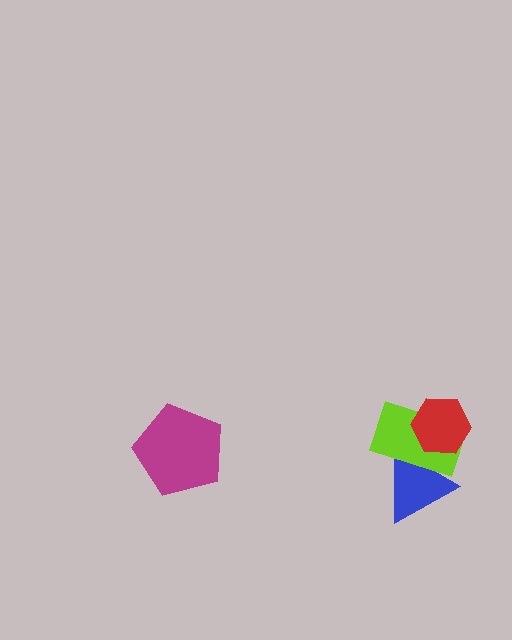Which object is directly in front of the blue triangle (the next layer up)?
The lime rectangle is directly in front of the blue triangle.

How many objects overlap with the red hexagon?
2 objects overlap with the red hexagon.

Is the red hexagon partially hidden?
No, no other shape covers it.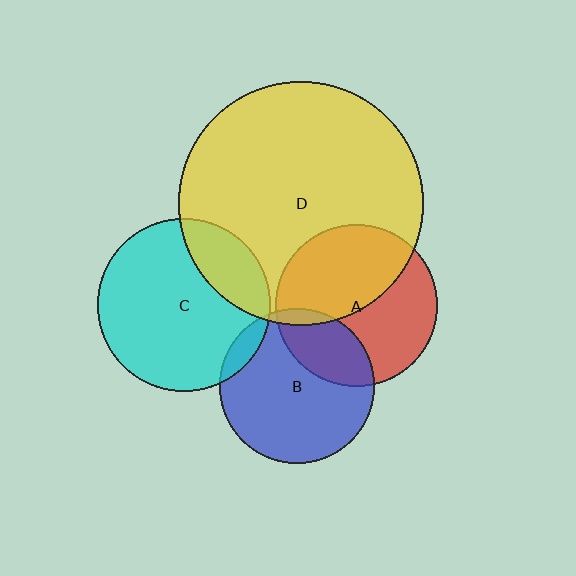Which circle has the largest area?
Circle D (yellow).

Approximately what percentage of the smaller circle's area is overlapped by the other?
Approximately 20%.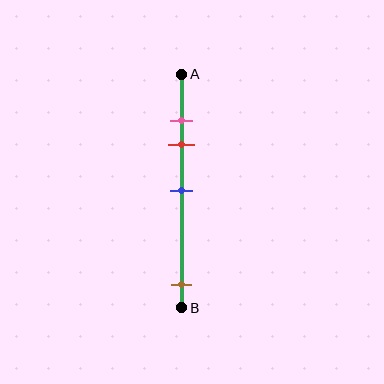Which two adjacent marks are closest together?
The pink and red marks are the closest adjacent pair.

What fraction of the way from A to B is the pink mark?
The pink mark is approximately 20% (0.2) of the way from A to B.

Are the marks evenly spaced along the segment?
No, the marks are not evenly spaced.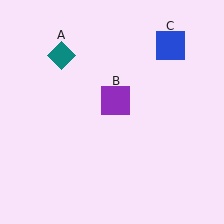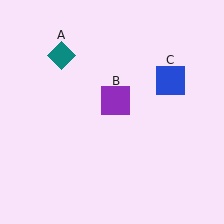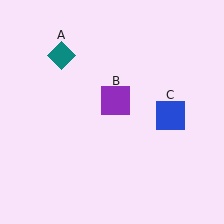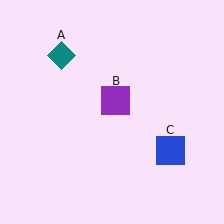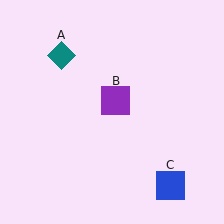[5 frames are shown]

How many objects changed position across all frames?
1 object changed position: blue square (object C).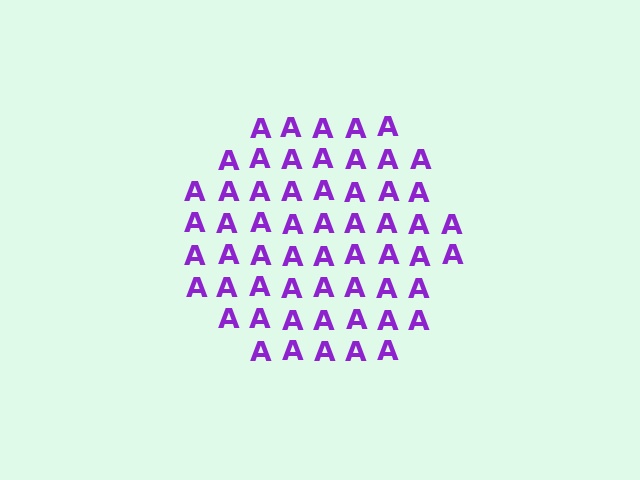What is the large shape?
The large shape is a circle.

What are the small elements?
The small elements are letter A's.